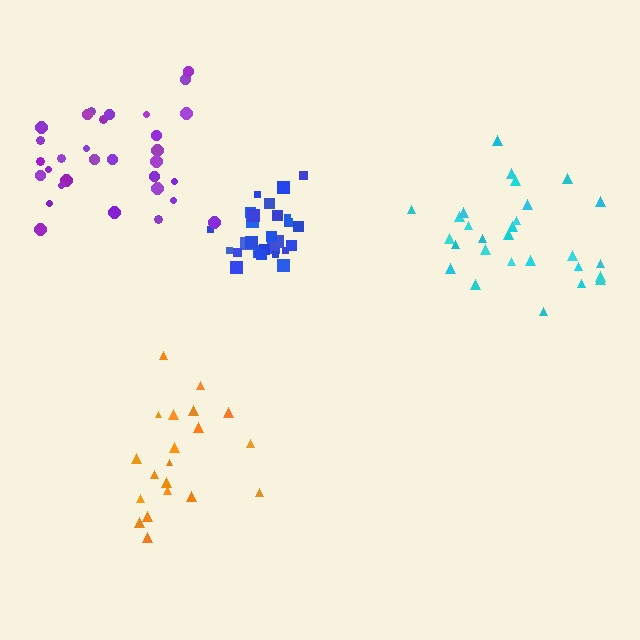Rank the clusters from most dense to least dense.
blue, orange, purple, cyan.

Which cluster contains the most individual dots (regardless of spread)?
Purple (31).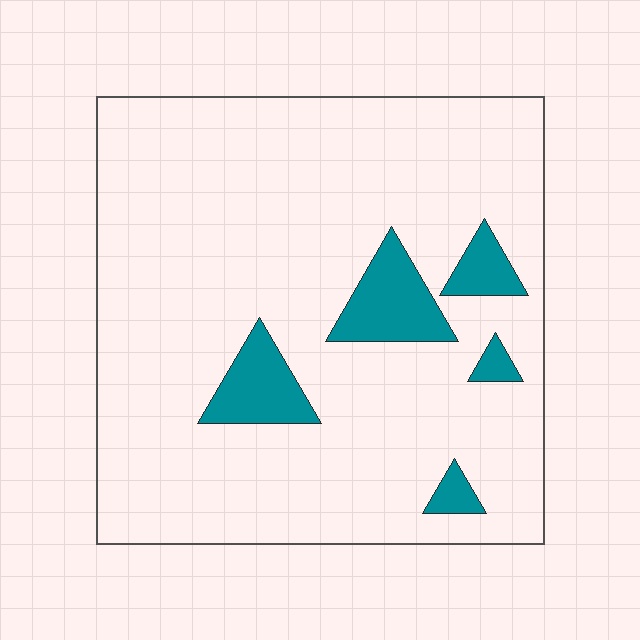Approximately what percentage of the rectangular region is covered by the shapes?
Approximately 10%.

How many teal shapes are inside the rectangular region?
5.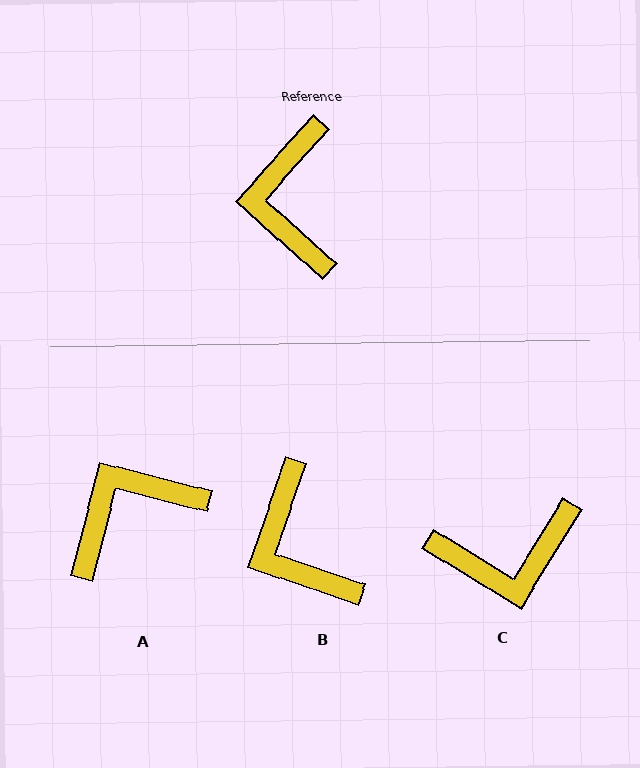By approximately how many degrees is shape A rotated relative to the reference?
Approximately 62 degrees clockwise.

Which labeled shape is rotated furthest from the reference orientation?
C, about 100 degrees away.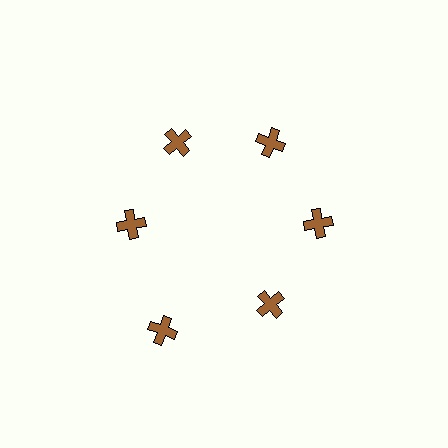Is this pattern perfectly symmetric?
No. The 6 brown crosses are arranged in a ring, but one element near the 7 o'clock position is pushed outward from the center, breaking the 6-fold rotational symmetry.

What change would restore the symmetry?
The symmetry would be restored by moving it inward, back onto the ring so that all 6 crosses sit at equal angles and equal distance from the center.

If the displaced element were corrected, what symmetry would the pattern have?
It would have 6-fold rotational symmetry — the pattern would map onto itself every 60 degrees.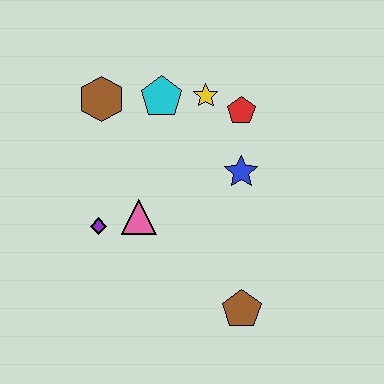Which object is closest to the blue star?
The red pentagon is closest to the blue star.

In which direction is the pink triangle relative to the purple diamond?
The pink triangle is to the right of the purple diamond.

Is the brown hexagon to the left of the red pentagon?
Yes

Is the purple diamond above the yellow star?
No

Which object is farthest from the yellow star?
The brown pentagon is farthest from the yellow star.